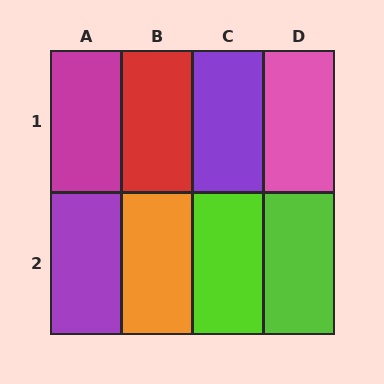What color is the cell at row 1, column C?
Purple.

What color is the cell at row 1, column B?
Red.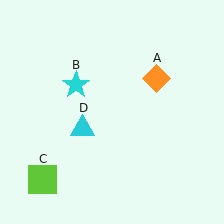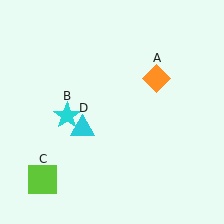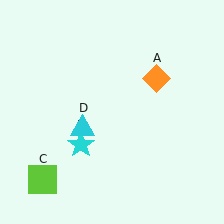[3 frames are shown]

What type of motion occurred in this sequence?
The cyan star (object B) rotated counterclockwise around the center of the scene.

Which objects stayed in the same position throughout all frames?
Orange diamond (object A) and lime square (object C) and cyan triangle (object D) remained stationary.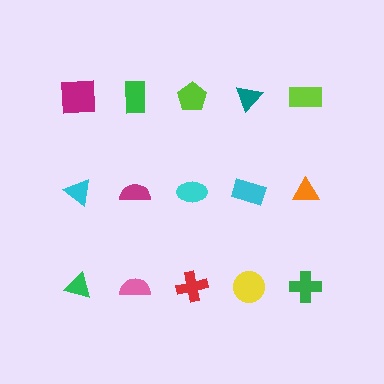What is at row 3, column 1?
A green triangle.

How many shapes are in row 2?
5 shapes.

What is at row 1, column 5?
A lime rectangle.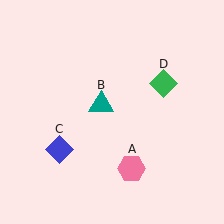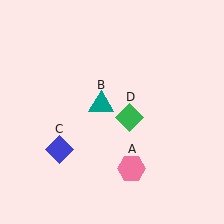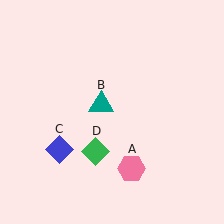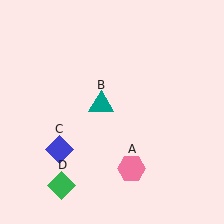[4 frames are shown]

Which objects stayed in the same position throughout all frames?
Pink hexagon (object A) and teal triangle (object B) and blue diamond (object C) remained stationary.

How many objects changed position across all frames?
1 object changed position: green diamond (object D).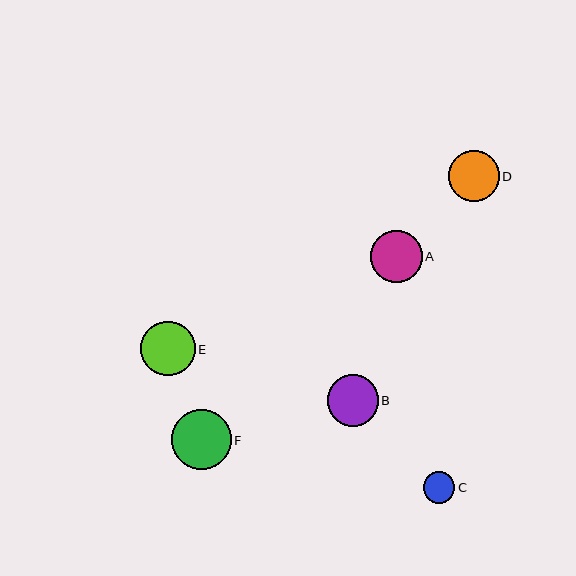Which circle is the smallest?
Circle C is the smallest with a size of approximately 32 pixels.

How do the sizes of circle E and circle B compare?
Circle E and circle B are approximately the same size.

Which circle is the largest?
Circle F is the largest with a size of approximately 59 pixels.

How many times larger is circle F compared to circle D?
Circle F is approximately 1.2 times the size of circle D.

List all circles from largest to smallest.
From largest to smallest: F, E, A, D, B, C.